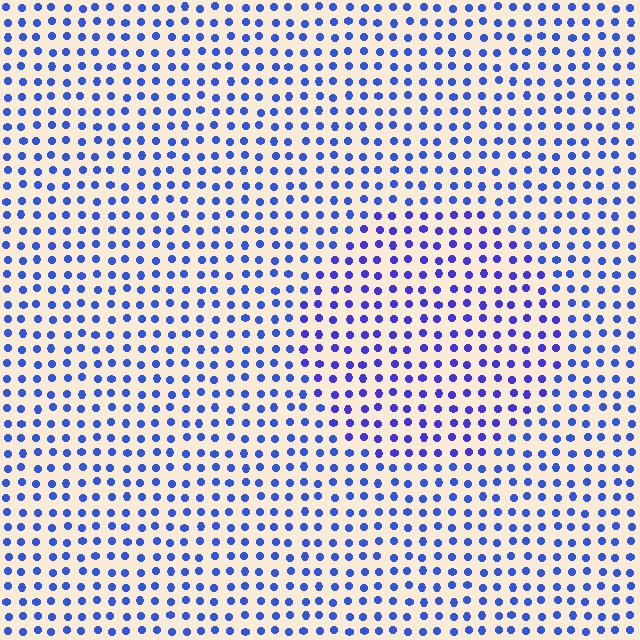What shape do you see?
I see a circle.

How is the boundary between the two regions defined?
The boundary is defined purely by a slight shift in hue (about 19 degrees). Spacing, size, and orientation are identical on both sides.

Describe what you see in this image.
The image is filled with small blue elements in a uniform arrangement. A circle-shaped region is visible where the elements are tinted to a slightly different hue, forming a subtle color boundary.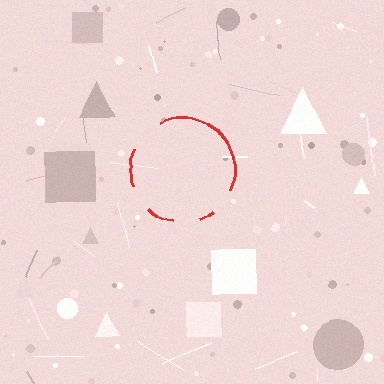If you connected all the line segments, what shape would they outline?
They would outline a circle.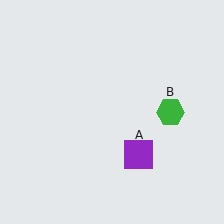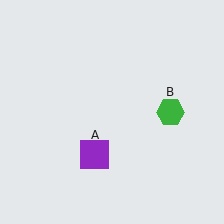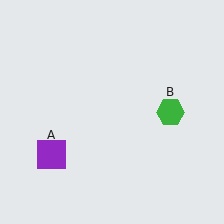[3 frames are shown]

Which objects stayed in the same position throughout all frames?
Green hexagon (object B) remained stationary.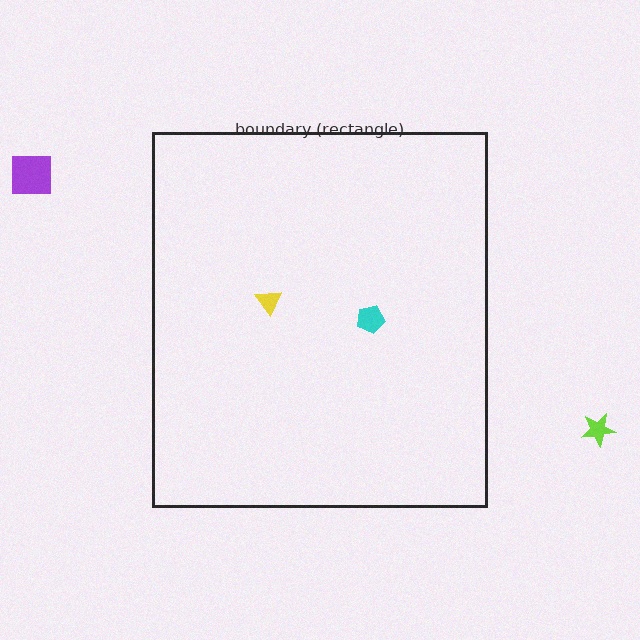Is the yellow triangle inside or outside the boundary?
Inside.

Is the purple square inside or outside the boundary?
Outside.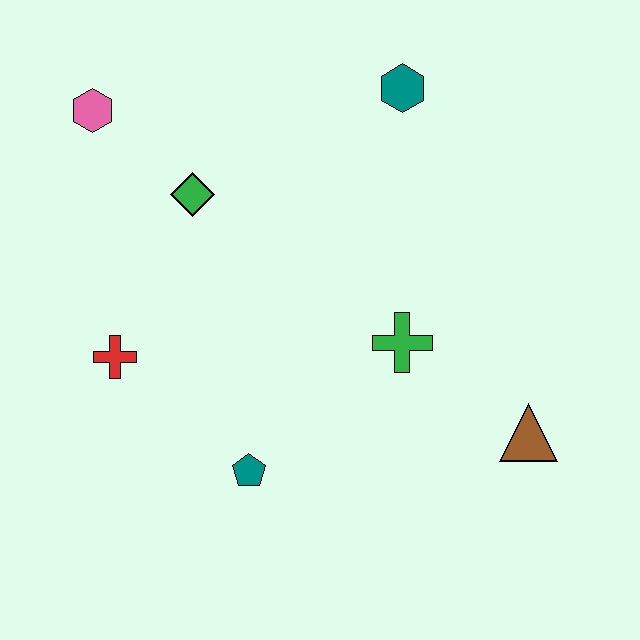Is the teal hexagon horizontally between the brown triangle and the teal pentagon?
Yes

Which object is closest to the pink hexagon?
The green diamond is closest to the pink hexagon.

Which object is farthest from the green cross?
The pink hexagon is farthest from the green cross.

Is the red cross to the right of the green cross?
No